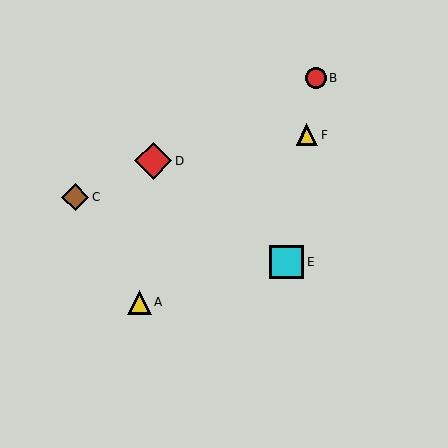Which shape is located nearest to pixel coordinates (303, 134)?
The yellow triangle (labeled F) at (307, 135) is nearest to that location.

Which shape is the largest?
The red diamond (labeled D) is the largest.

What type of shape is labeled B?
Shape B is a red circle.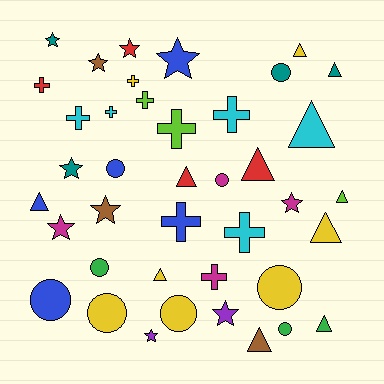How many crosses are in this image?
There are 10 crosses.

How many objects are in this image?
There are 40 objects.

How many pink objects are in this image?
There are no pink objects.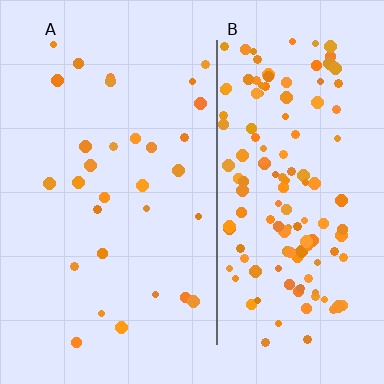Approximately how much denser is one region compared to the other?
Approximately 4.6× — region B over region A.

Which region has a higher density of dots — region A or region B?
B (the right).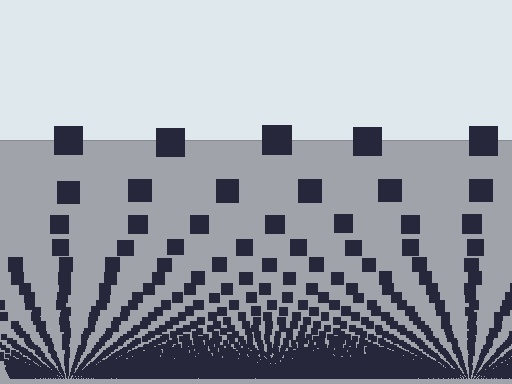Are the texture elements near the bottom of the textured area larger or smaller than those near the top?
Smaller. The gradient is inverted — elements near the bottom are smaller and denser.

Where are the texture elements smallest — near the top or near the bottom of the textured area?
Near the bottom.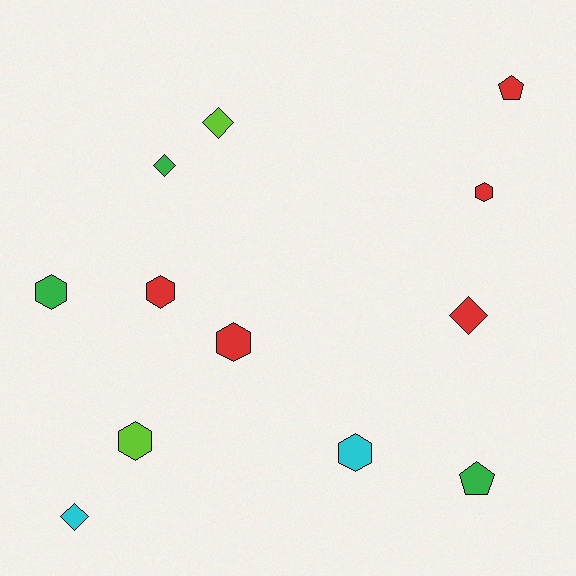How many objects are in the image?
There are 12 objects.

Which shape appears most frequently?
Hexagon, with 6 objects.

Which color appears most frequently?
Red, with 5 objects.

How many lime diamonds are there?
There is 1 lime diamond.